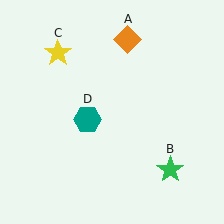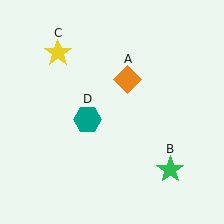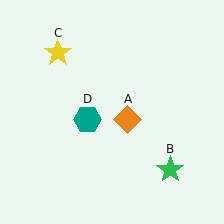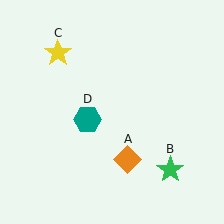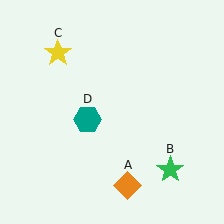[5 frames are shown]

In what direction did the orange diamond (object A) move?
The orange diamond (object A) moved down.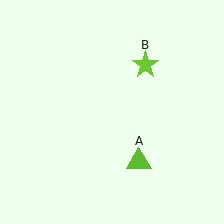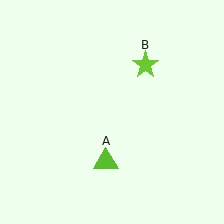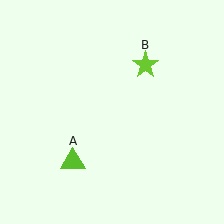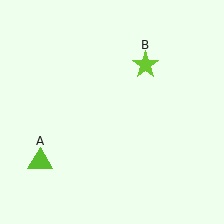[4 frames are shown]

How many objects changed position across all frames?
1 object changed position: lime triangle (object A).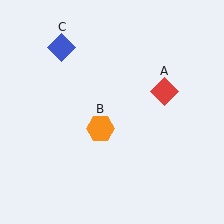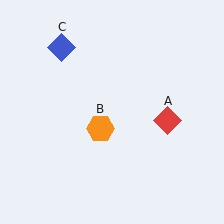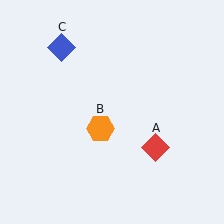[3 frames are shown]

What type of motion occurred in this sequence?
The red diamond (object A) rotated clockwise around the center of the scene.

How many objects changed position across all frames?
1 object changed position: red diamond (object A).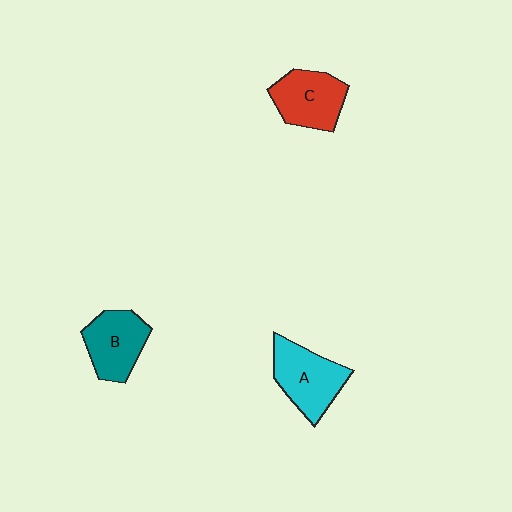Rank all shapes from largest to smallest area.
From largest to smallest: A (cyan), C (red), B (teal).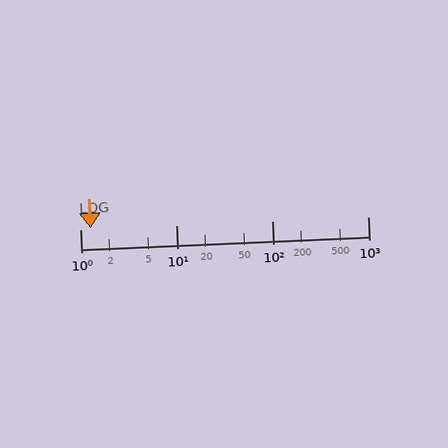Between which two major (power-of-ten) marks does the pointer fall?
The pointer is between 1 and 10.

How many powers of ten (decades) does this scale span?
The scale spans 3 decades, from 1 to 1000.